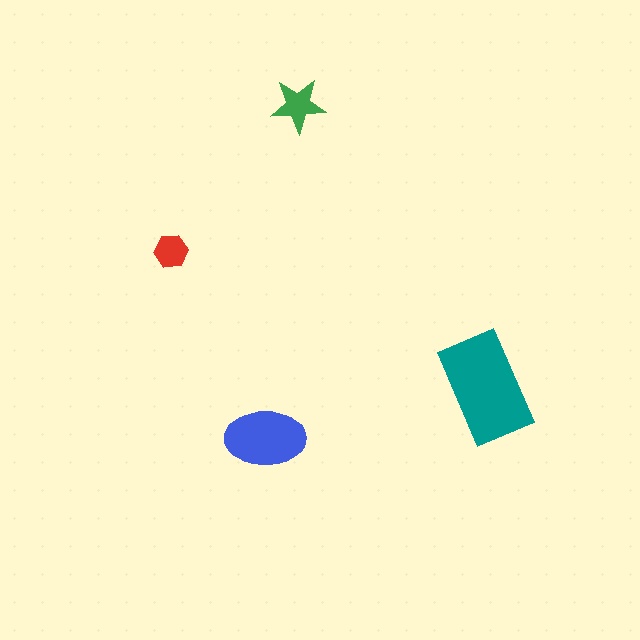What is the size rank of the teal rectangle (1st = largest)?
1st.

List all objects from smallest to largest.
The red hexagon, the green star, the blue ellipse, the teal rectangle.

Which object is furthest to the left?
The red hexagon is leftmost.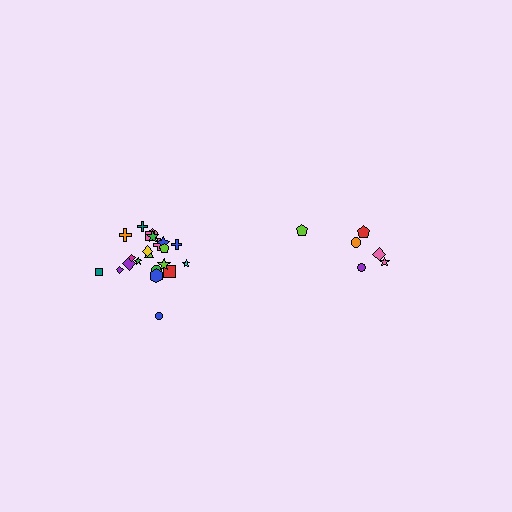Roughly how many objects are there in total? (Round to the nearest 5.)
Roughly 30 objects in total.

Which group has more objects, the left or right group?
The left group.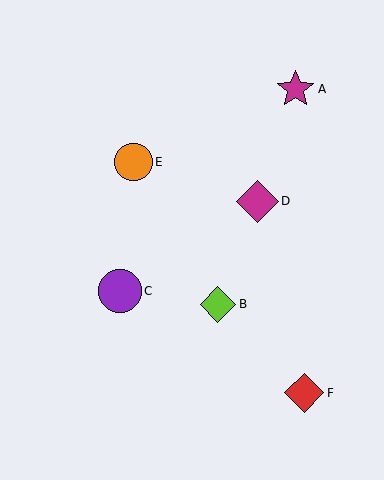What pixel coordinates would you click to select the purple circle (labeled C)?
Click at (120, 291) to select the purple circle C.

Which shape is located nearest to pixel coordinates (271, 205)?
The magenta diamond (labeled D) at (257, 201) is nearest to that location.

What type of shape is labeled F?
Shape F is a red diamond.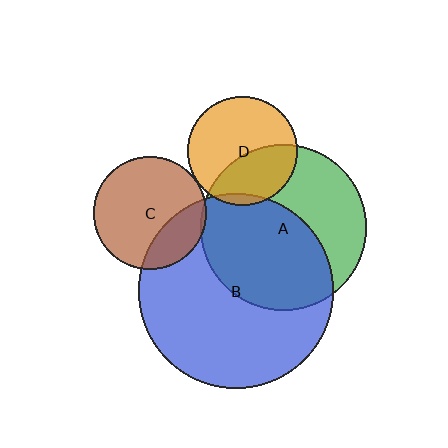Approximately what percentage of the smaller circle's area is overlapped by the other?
Approximately 40%.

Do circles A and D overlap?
Yes.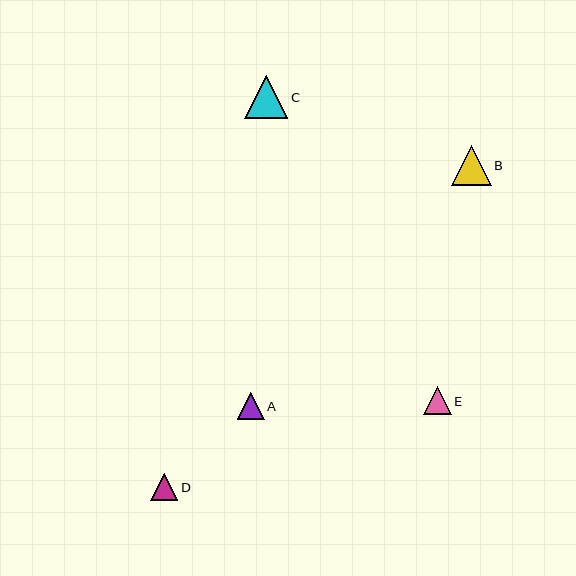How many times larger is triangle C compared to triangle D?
Triangle C is approximately 1.6 times the size of triangle D.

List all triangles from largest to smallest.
From largest to smallest: C, B, E, D, A.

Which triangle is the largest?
Triangle C is the largest with a size of approximately 43 pixels.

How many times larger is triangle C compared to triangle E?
Triangle C is approximately 1.5 times the size of triangle E.